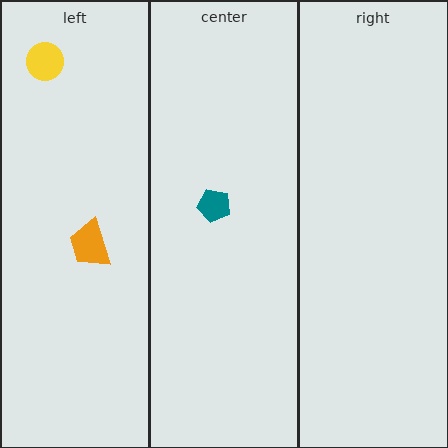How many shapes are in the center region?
1.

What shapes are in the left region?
The orange trapezoid, the yellow circle.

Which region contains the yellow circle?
The left region.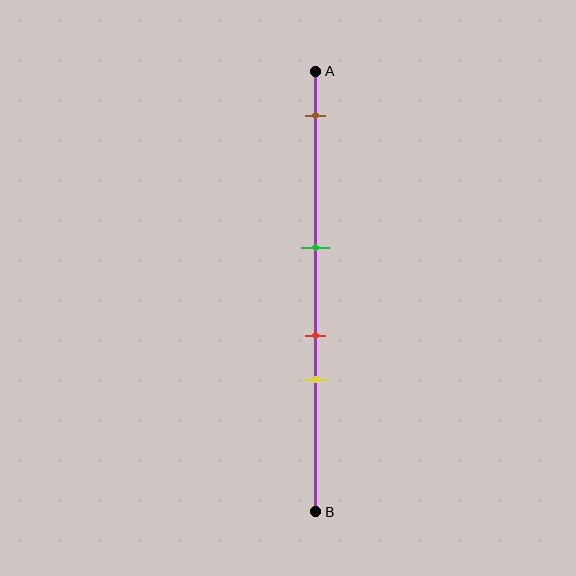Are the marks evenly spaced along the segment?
No, the marks are not evenly spaced.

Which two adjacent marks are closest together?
The red and yellow marks are the closest adjacent pair.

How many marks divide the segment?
There are 4 marks dividing the segment.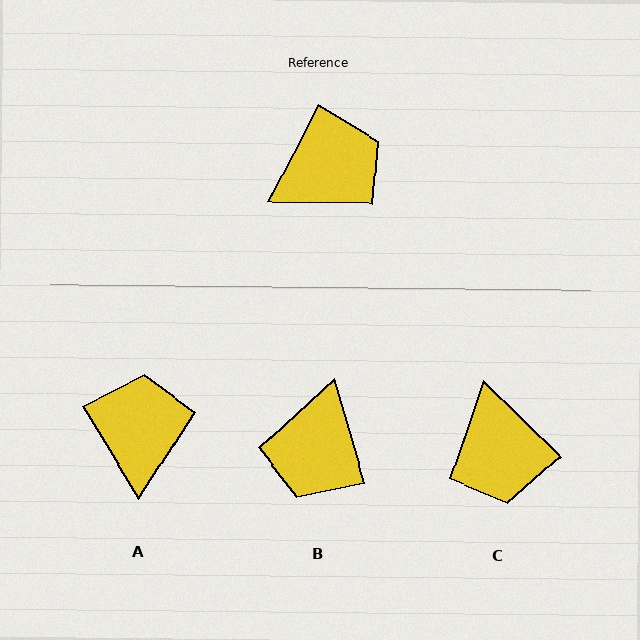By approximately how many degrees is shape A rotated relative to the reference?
Approximately 58 degrees counter-clockwise.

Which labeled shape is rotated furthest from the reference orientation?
B, about 137 degrees away.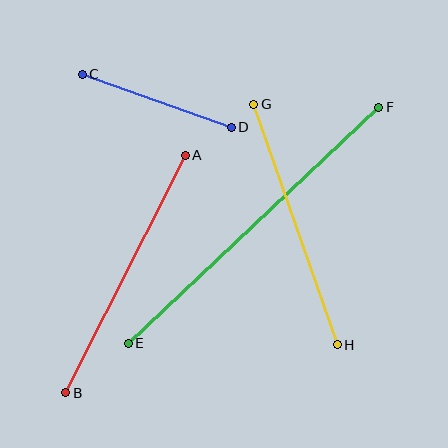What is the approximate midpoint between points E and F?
The midpoint is at approximately (254, 225) pixels.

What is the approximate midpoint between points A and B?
The midpoint is at approximately (126, 274) pixels.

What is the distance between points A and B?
The distance is approximately 266 pixels.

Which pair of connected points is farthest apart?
Points E and F are farthest apart.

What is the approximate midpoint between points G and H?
The midpoint is at approximately (296, 225) pixels.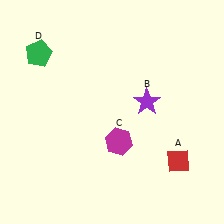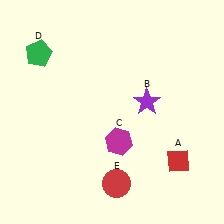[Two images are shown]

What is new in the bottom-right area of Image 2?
A red circle (E) was added in the bottom-right area of Image 2.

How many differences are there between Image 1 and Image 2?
There is 1 difference between the two images.